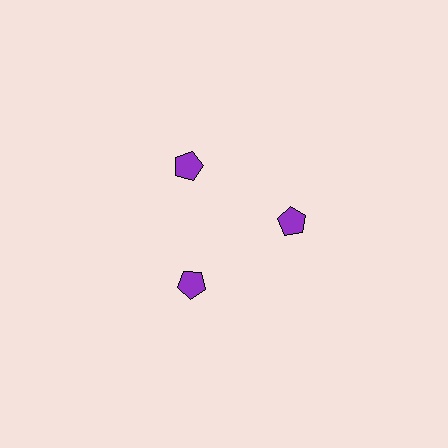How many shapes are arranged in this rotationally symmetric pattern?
There are 3 shapes, arranged in 3 groups of 1.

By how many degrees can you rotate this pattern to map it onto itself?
The pattern maps onto itself every 120 degrees of rotation.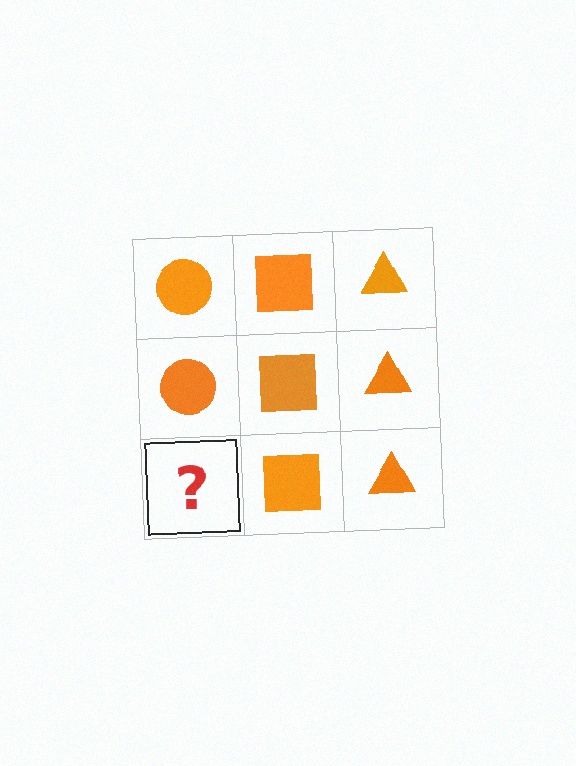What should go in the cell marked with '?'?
The missing cell should contain an orange circle.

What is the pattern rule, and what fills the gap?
The rule is that each column has a consistent shape. The gap should be filled with an orange circle.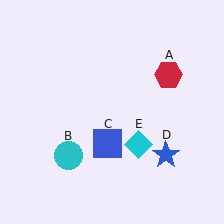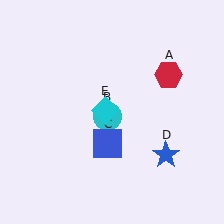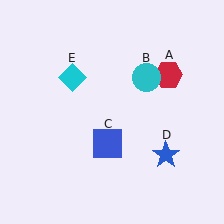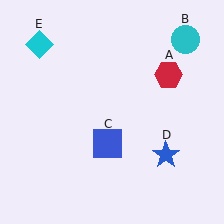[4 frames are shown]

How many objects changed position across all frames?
2 objects changed position: cyan circle (object B), cyan diamond (object E).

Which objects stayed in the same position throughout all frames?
Red hexagon (object A) and blue square (object C) and blue star (object D) remained stationary.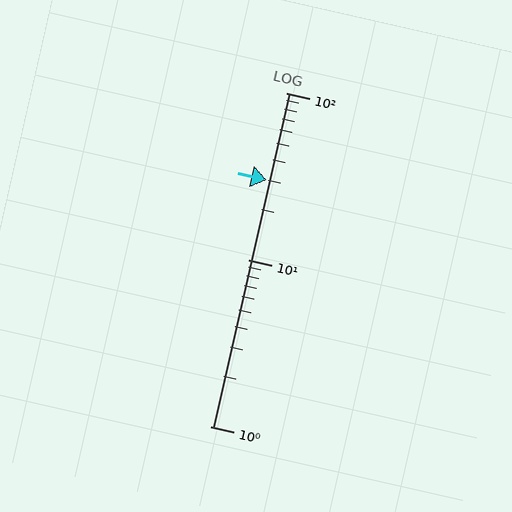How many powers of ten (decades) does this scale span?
The scale spans 2 decades, from 1 to 100.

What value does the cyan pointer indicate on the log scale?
The pointer indicates approximately 30.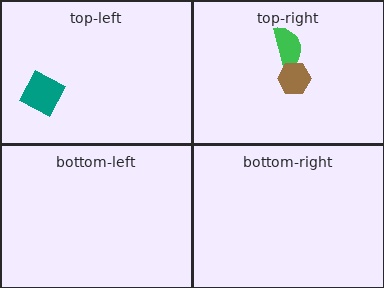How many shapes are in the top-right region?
2.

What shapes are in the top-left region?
The teal square.